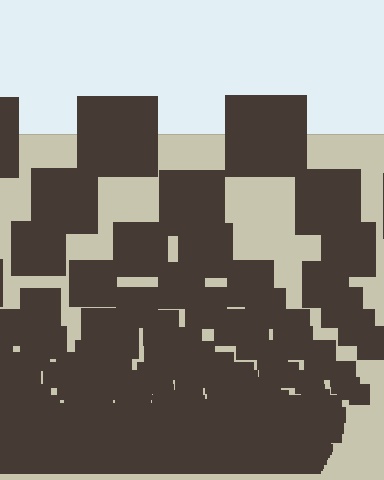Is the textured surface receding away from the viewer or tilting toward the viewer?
The surface appears to tilt toward the viewer. Texture elements get larger and sparser toward the top.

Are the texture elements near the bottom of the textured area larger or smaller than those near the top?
Smaller. The gradient is inverted — elements near the bottom are smaller and denser.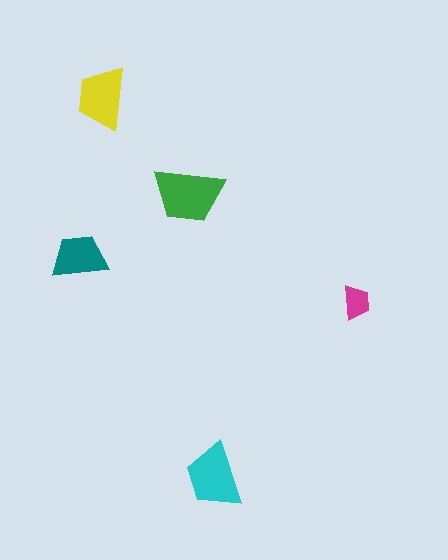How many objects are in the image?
There are 5 objects in the image.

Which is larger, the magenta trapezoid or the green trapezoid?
The green one.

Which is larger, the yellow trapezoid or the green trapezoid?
The green one.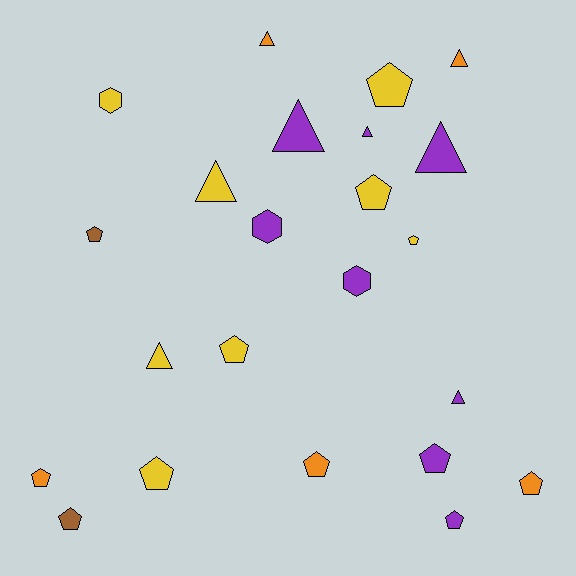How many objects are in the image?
There are 23 objects.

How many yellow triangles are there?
There are 2 yellow triangles.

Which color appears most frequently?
Purple, with 8 objects.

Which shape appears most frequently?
Pentagon, with 12 objects.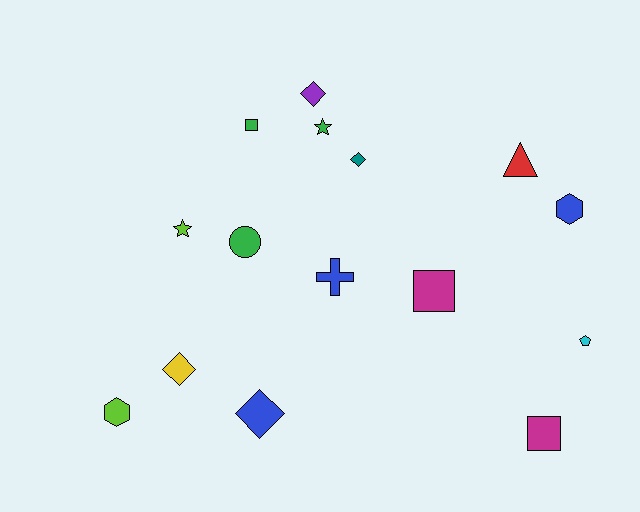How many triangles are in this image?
There is 1 triangle.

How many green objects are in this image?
There are 3 green objects.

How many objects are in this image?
There are 15 objects.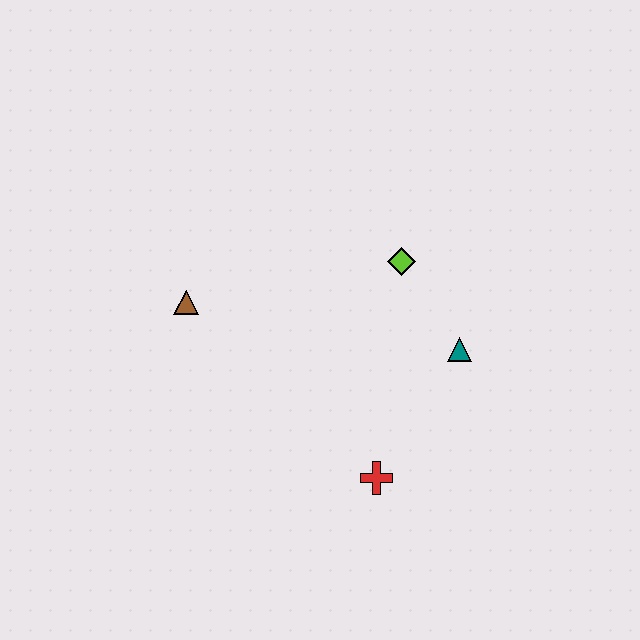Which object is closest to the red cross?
The teal triangle is closest to the red cross.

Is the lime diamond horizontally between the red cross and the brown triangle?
No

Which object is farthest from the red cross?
The brown triangle is farthest from the red cross.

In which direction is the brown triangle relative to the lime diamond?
The brown triangle is to the left of the lime diamond.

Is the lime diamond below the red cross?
No